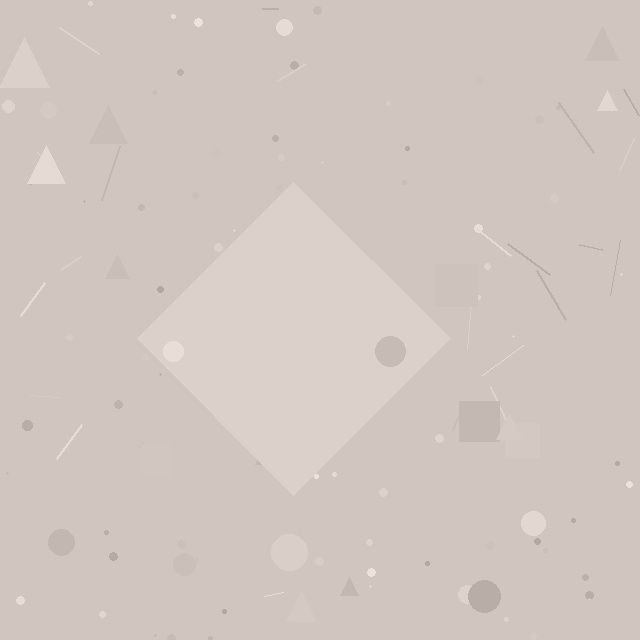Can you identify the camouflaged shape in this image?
The camouflaged shape is a diamond.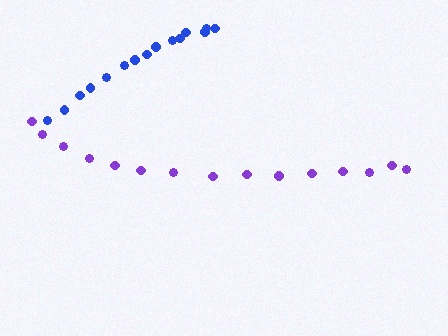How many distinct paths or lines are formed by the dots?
There are 2 distinct paths.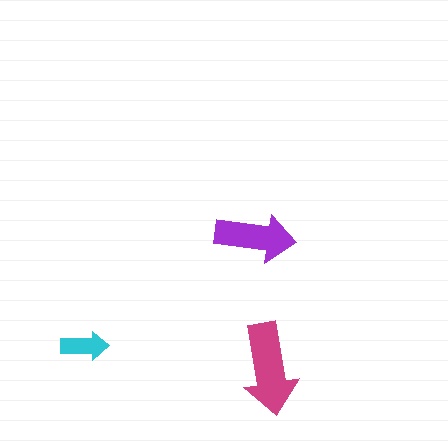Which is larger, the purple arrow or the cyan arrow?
The purple one.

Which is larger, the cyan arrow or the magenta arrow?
The magenta one.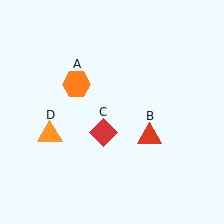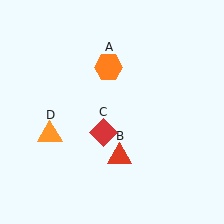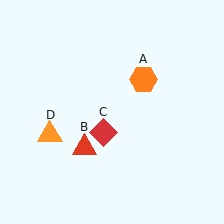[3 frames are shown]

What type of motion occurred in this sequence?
The orange hexagon (object A), red triangle (object B) rotated clockwise around the center of the scene.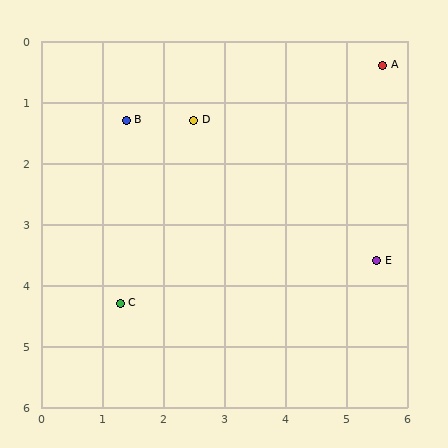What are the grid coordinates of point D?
Point D is at approximately (2.5, 1.3).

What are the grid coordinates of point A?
Point A is at approximately (5.6, 0.4).